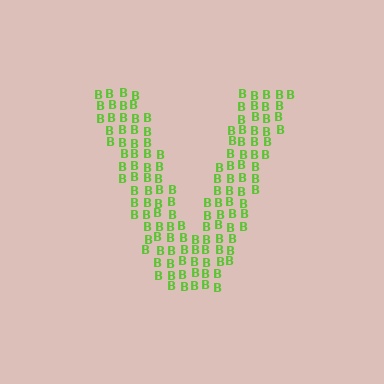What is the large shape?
The large shape is the letter V.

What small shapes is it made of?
It is made of small letter B's.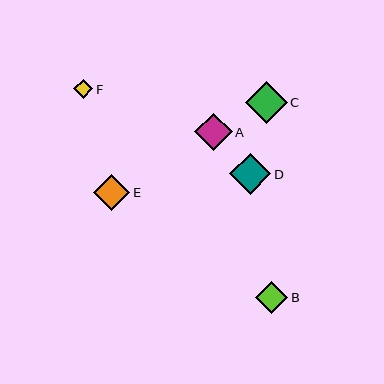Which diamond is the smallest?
Diamond F is the smallest with a size of approximately 19 pixels.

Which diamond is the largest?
Diamond C is the largest with a size of approximately 41 pixels.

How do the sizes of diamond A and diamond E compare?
Diamond A and diamond E are approximately the same size.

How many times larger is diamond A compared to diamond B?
Diamond A is approximately 1.2 times the size of diamond B.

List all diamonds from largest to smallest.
From largest to smallest: C, D, A, E, B, F.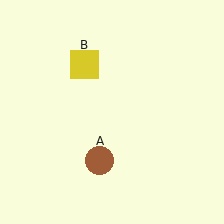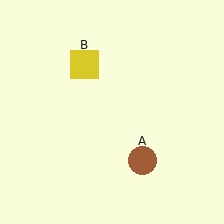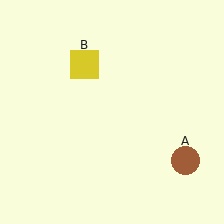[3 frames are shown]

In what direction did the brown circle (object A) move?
The brown circle (object A) moved right.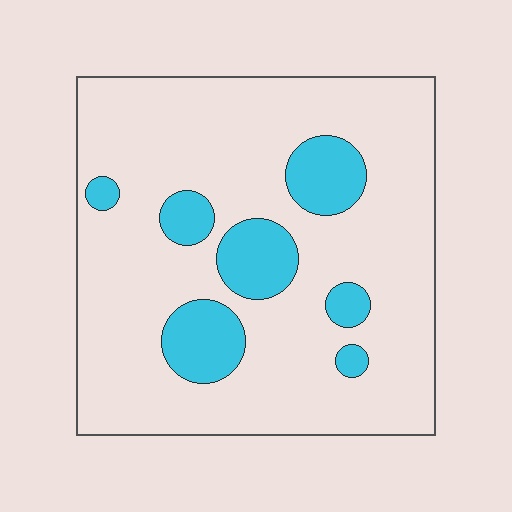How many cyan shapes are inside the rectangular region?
7.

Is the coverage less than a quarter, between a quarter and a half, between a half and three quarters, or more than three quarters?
Less than a quarter.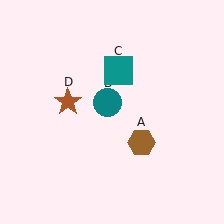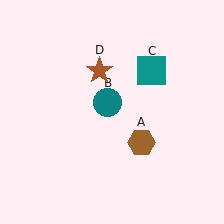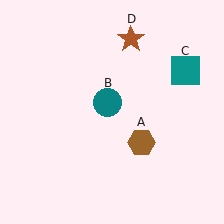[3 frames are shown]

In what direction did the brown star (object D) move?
The brown star (object D) moved up and to the right.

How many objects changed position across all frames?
2 objects changed position: teal square (object C), brown star (object D).